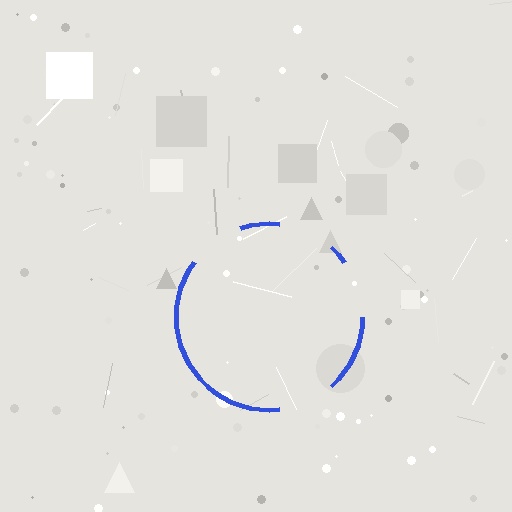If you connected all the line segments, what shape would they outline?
They would outline a circle.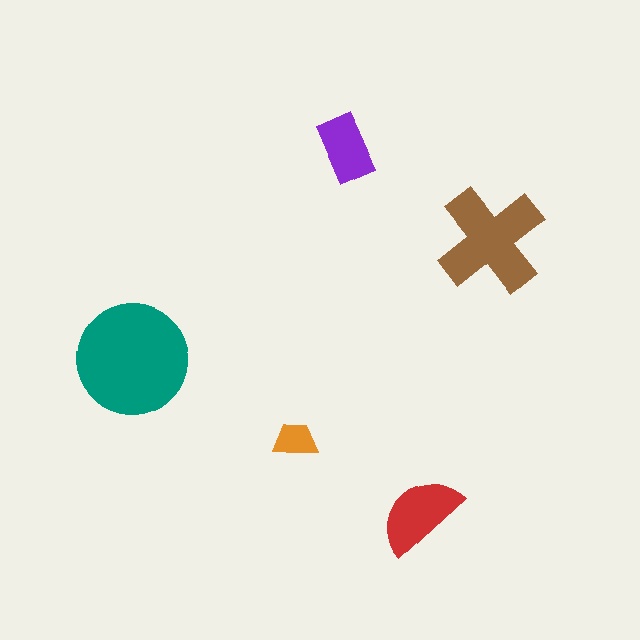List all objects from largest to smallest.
The teal circle, the brown cross, the red semicircle, the purple rectangle, the orange trapezoid.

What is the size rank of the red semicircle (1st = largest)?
3rd.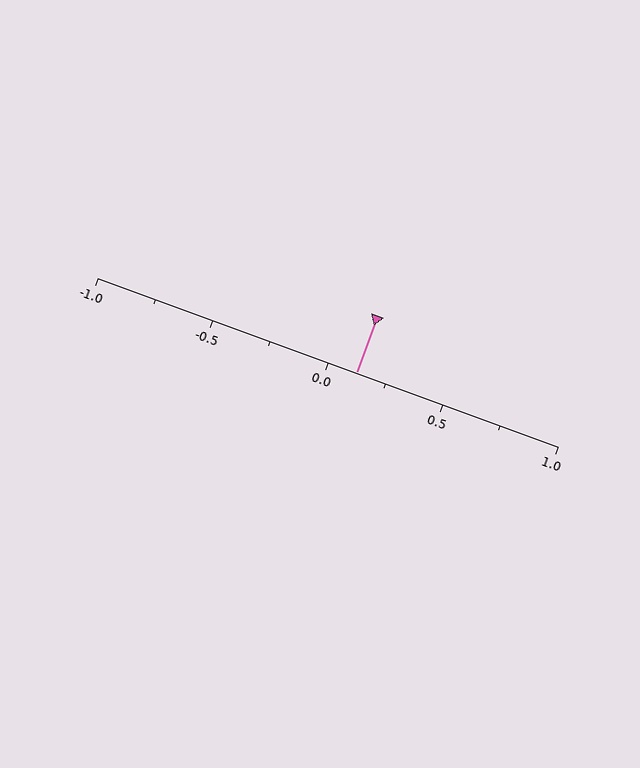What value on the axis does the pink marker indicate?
The marker indicates approximately 0.12.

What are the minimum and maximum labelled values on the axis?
The axis runs from -1.0 to 1.0.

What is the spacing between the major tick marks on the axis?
The major ticks are spaced 0.5 apart.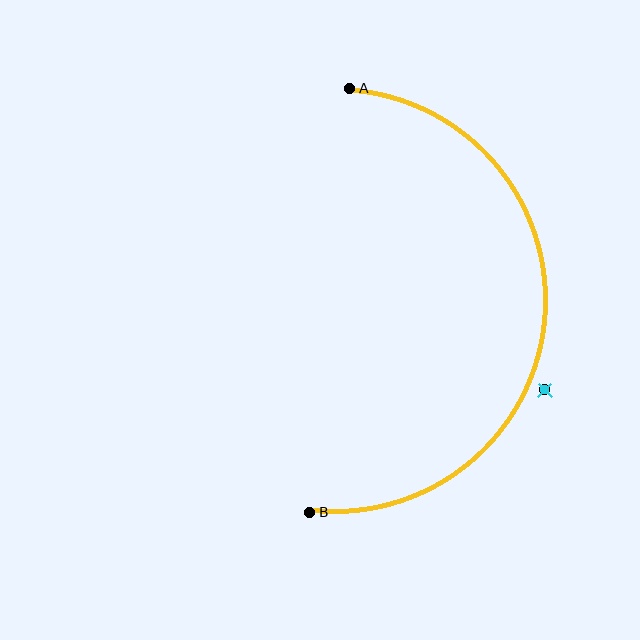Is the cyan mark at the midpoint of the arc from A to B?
No — the cyan mark does not lie on the arc at all. It sits slightly outside the curve.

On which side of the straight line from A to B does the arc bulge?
The arc bulges to the right of the straight line connecting A and B.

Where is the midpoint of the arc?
The arc midpoint is the point on the curve farthest from the straight line joining A and B. It sits to the right of that line.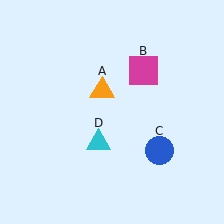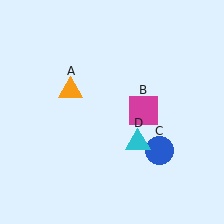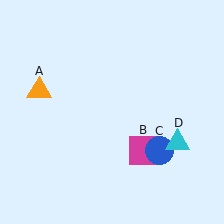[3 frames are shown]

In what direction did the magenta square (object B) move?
The magenta square (object B) moved down.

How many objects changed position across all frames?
3 objects changed position: orange triangle (object A), magenta square (object B), cyan triangle (object D).